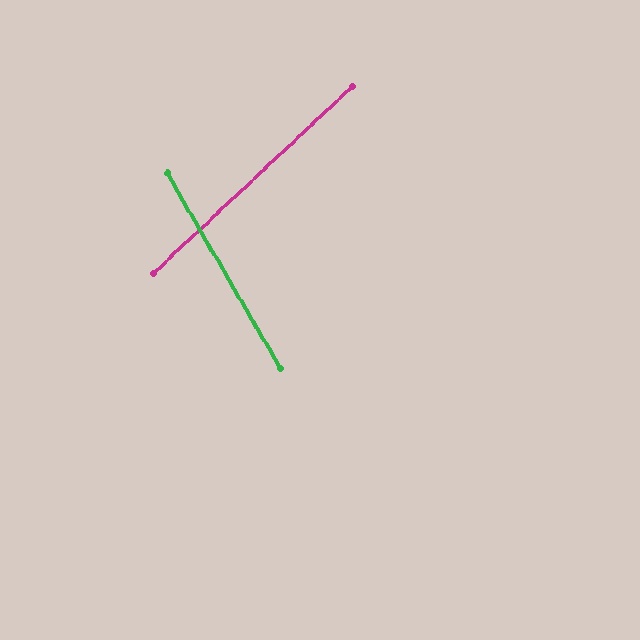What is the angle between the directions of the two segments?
Approximately 77 degrees.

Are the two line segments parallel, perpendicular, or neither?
Neither parallel nor perpendicular — they differ by about 77°.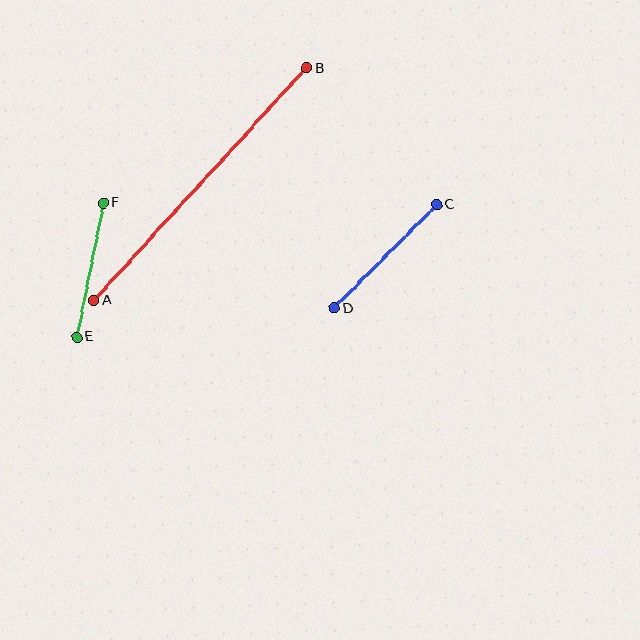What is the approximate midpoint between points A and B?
The midpoint is at approximately (200, 184) pixels.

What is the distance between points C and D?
The distance is approximately 145 pixels.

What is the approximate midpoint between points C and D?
The midpoint is at approximately (385, 256) pixels.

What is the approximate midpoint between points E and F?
The midpoint is at approximately (90, 270) pixels.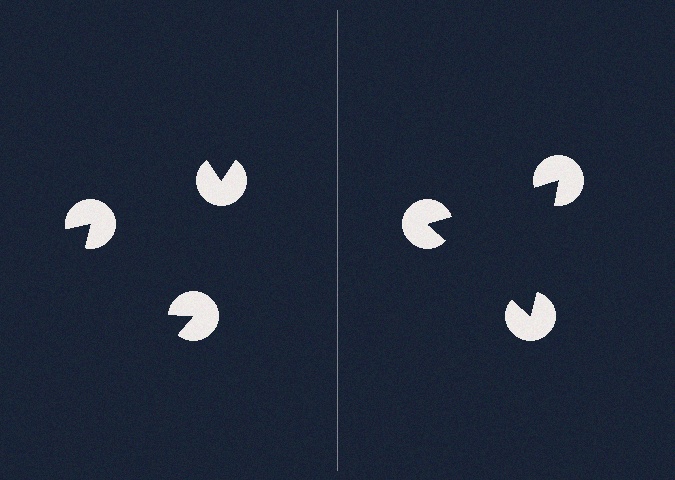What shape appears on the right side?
An illusory triangle.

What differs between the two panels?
The pac-man discs are positioned identically on both sides; only the wedge orientations differ. On the right they align to a triangle; on the left they are misaligned.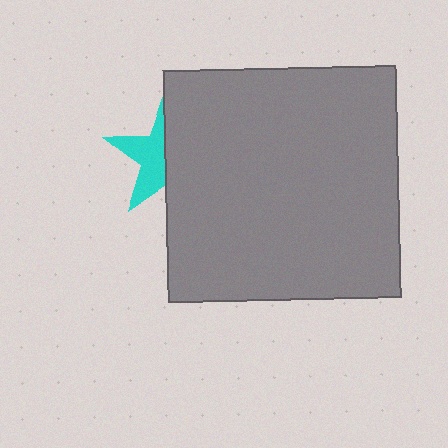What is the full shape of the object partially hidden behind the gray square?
The partially hidden object is a cyan star.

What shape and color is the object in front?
The object in front is a gray square.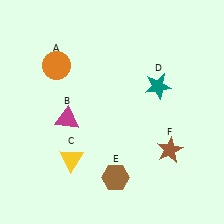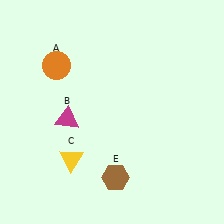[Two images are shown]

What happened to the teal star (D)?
The teal star (D) was removed in Image 2. It was in the top-right area of Image 1.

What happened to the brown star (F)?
The brown star (F) was removed in Image 2. It was in the bottom-right area of Image 1.